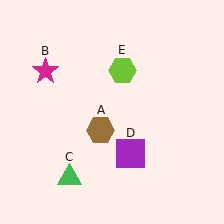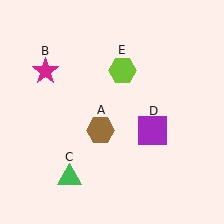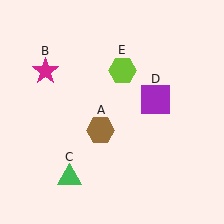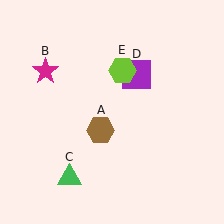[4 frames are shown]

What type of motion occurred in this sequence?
The purple square (object D) rotated counterclockwise around the center of the scene.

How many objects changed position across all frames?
1 object changed position: purple square (object D).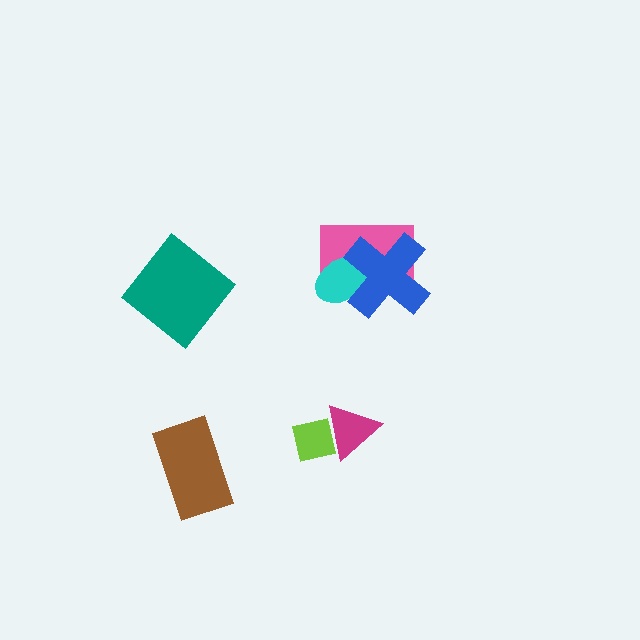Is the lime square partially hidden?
Yes, it is partially covered by another shape.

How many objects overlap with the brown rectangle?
0 objects overlap with the brown rectangle.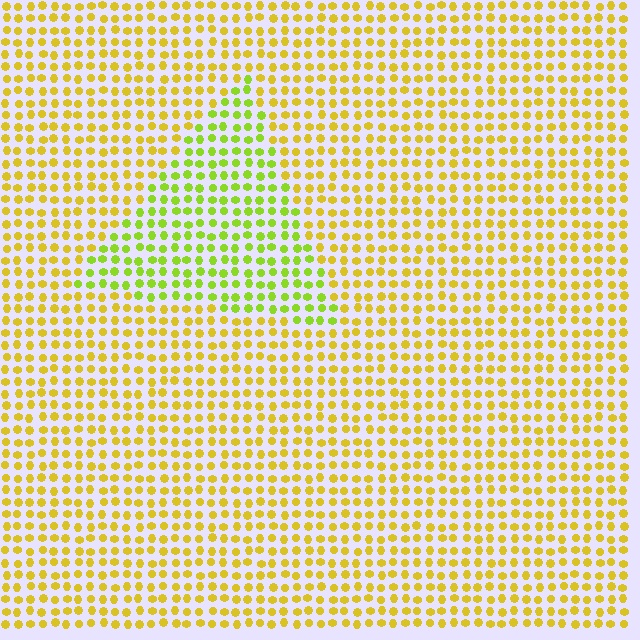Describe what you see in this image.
The image is filled with small yellow elements in a uniform arrangement. A triangle-shaped region is visible where the elements are tinted to a slightly different hue, forming a subtle color boundary.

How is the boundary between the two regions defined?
The boundary is defined purely by a slight shift in hue (about 34 degrees). Spacing, size, and orientation are identical on both sides.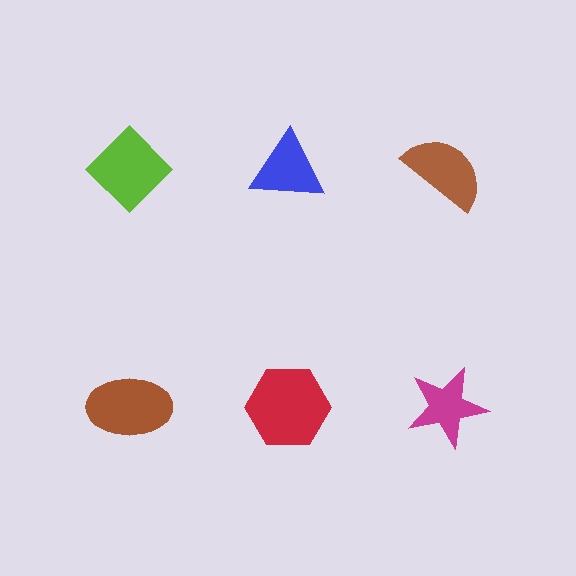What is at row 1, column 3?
A brown semicircle.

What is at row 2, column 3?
A magenta star.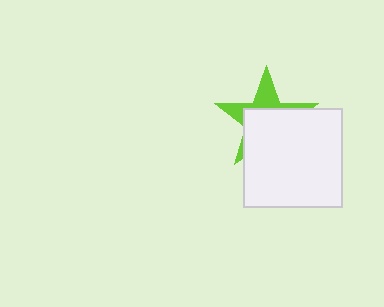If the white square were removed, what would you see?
You would see the complete lime star.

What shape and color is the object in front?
The object in front is a white square.